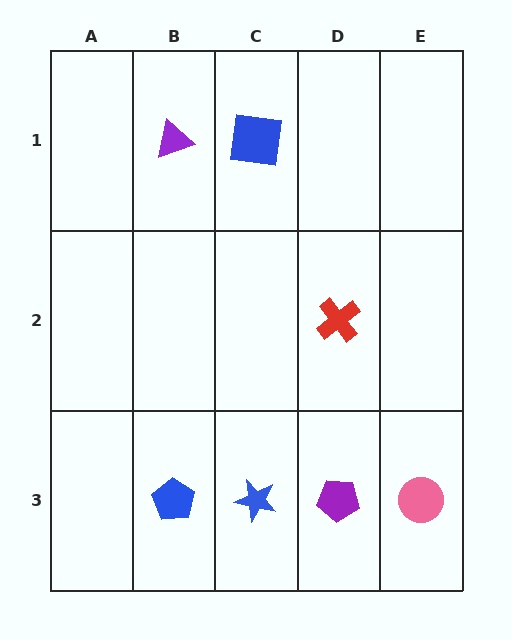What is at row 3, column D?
A purple pentagon.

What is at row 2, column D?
A red cross.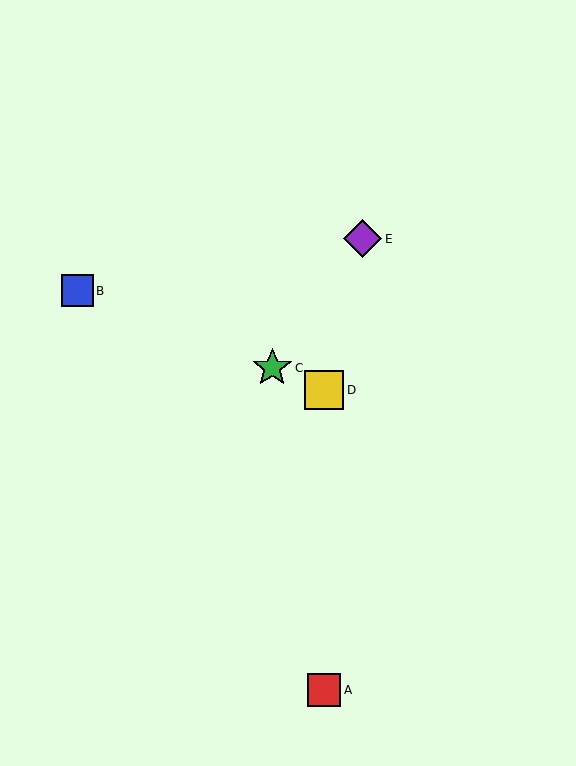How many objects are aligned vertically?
2 objects (A, D) are aligned vertically.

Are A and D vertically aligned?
Yes, both are at x≈324.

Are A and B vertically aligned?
No, A is at x≈324 and B is at x≈77.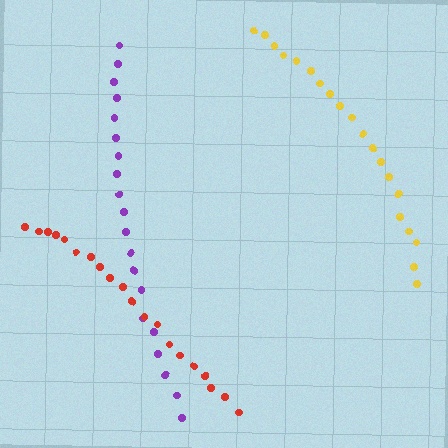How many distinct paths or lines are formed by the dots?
There are 3 distinct paths.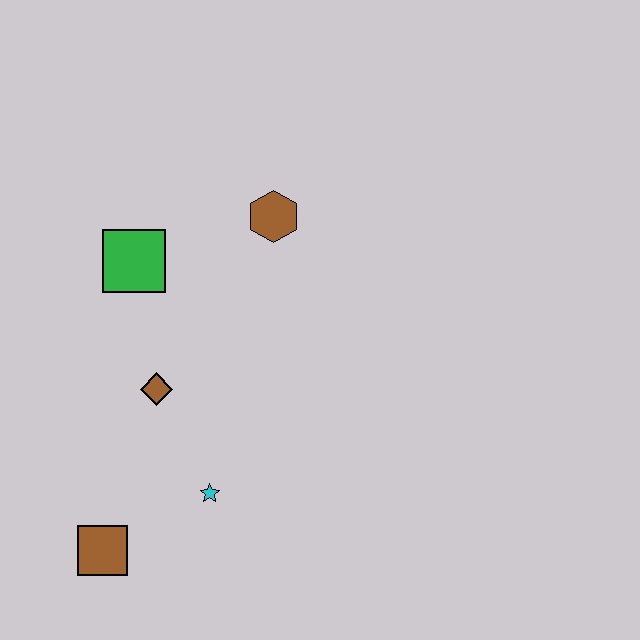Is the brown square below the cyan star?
Yes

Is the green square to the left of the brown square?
No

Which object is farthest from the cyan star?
The brown hexagon is farthest from the cyan star.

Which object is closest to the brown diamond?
The cyan star is closest to the brown diamond.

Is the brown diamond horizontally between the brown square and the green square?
No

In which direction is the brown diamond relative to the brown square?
The brown diamond is above the brown square.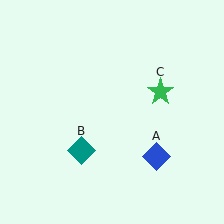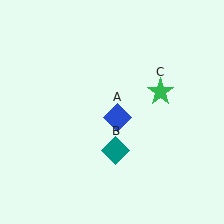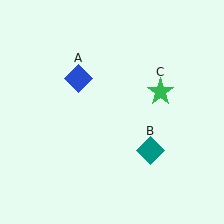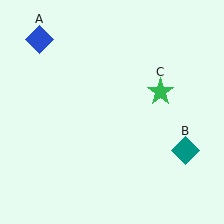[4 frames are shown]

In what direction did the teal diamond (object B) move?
The teal diamond (object B) moved right.